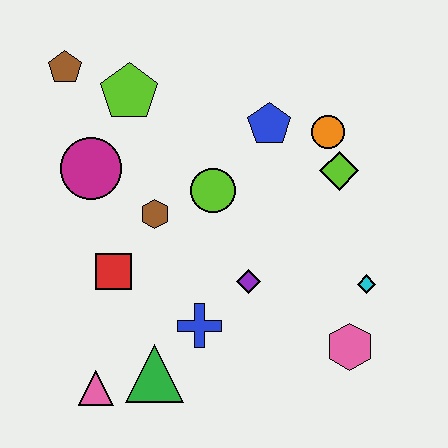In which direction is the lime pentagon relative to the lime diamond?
The lime pentagon is to the left of the lime diamond.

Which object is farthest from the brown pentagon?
The pink hexagon is farthest from the brown pentagon.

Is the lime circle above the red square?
Yes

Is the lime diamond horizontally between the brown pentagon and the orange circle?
No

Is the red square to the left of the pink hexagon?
Yes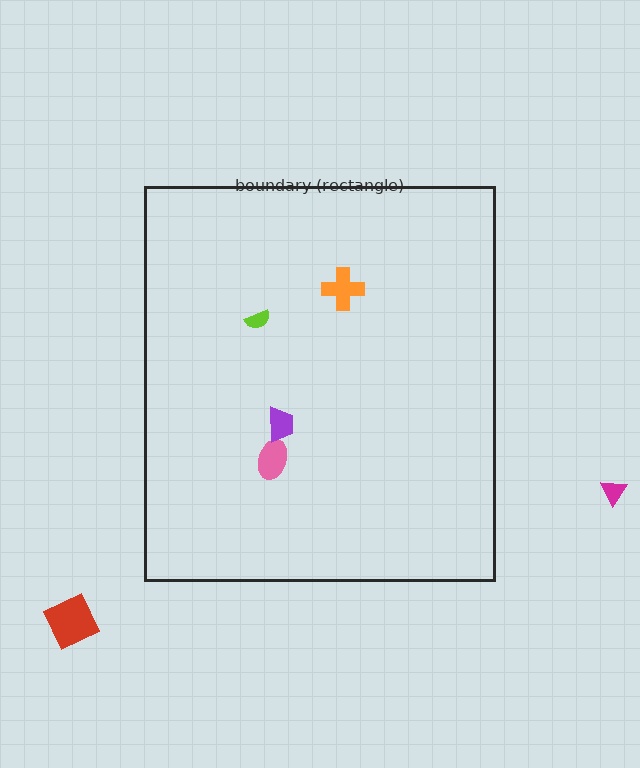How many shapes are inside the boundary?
4 inside, 2 outside.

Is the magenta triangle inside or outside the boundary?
Outside.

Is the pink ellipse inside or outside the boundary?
Inside.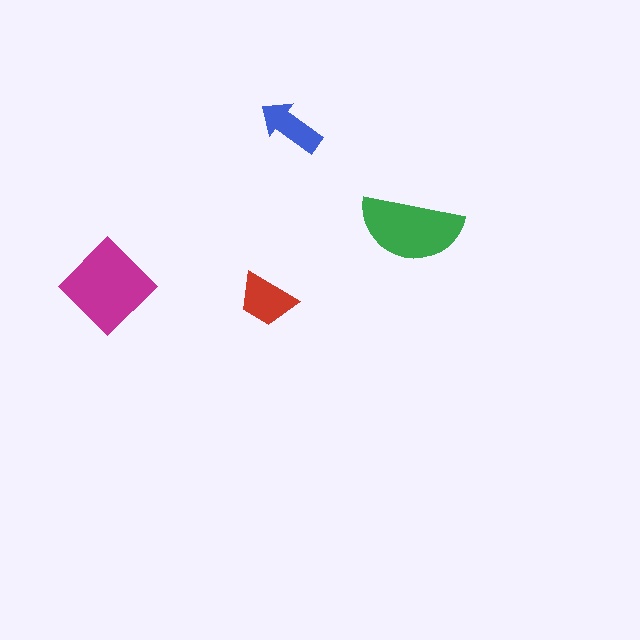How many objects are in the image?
There are 4 objects in the image.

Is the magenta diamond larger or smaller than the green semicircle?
Larger.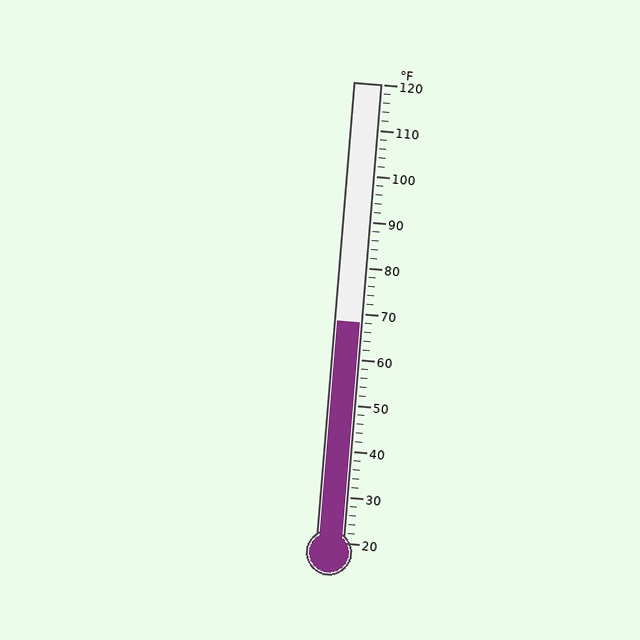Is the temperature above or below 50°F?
The temperature is above 50°F.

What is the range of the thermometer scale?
The thermometer scale ranges from 20°F to 120°F.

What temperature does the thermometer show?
The thermometer shows approximately 68°F.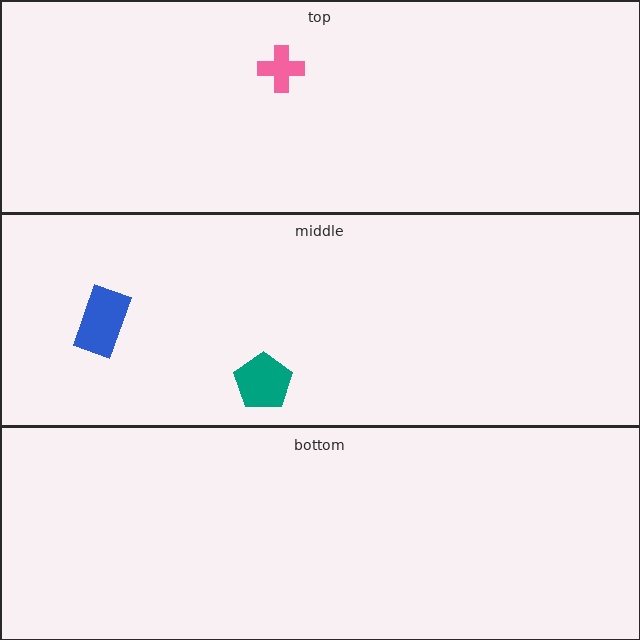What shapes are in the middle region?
The blue rectangle, the teal pentagon.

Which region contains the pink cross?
The top region.